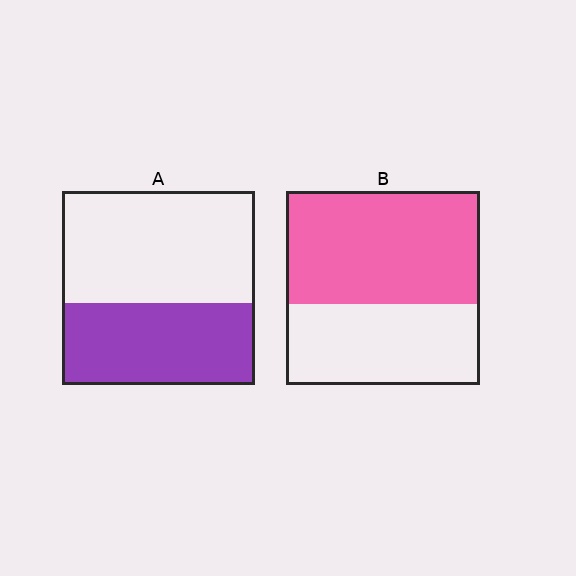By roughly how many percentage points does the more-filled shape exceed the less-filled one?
By roughly 15 percentage points (B over A).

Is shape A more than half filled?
No.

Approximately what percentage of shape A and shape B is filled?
A is approximately 40% and B is approximately 60%.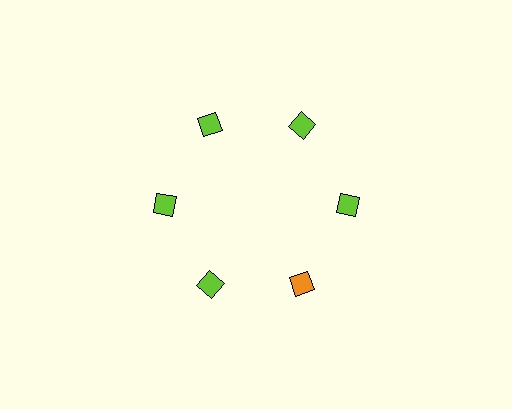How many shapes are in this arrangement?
There are 6 shapes arranged in a ring pattern.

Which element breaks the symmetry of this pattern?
The orange diamond at roughly the 5 o'clock position breaks the symmetry. All other shapes are lime diamonds.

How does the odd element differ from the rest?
It has a different color: orange instead of lime.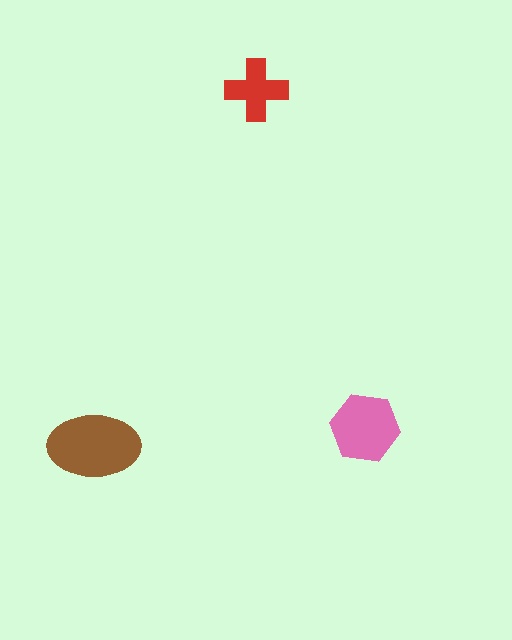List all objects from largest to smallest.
The brown ellipse, the pink hexagon, the red cross.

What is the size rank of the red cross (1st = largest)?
3rd.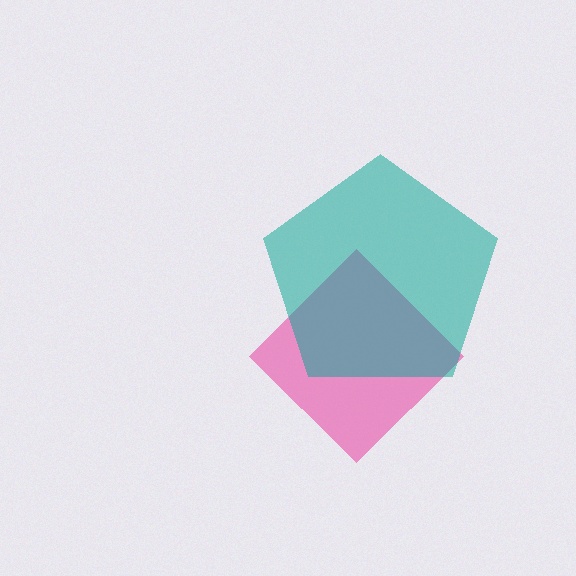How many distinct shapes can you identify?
There are 2 distinct shapes: a pink diamond, a teal pentagon.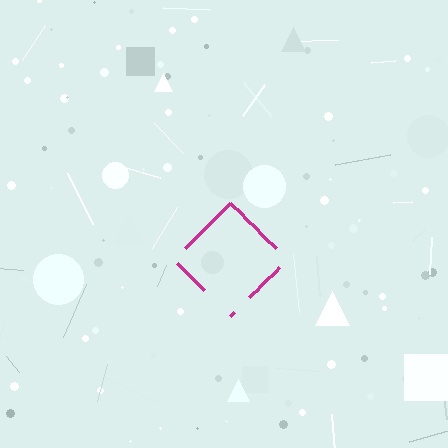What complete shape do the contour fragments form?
The contour fragments form a diamond.